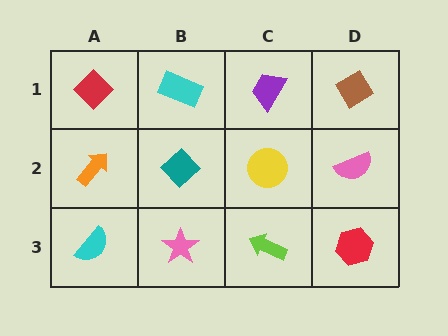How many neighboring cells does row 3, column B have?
3.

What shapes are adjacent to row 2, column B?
A cyan rectangle (row 1, column B), a pink star (row 3, column B), an orange arrow (row 2, column A), a yellow circle (row 2, column C).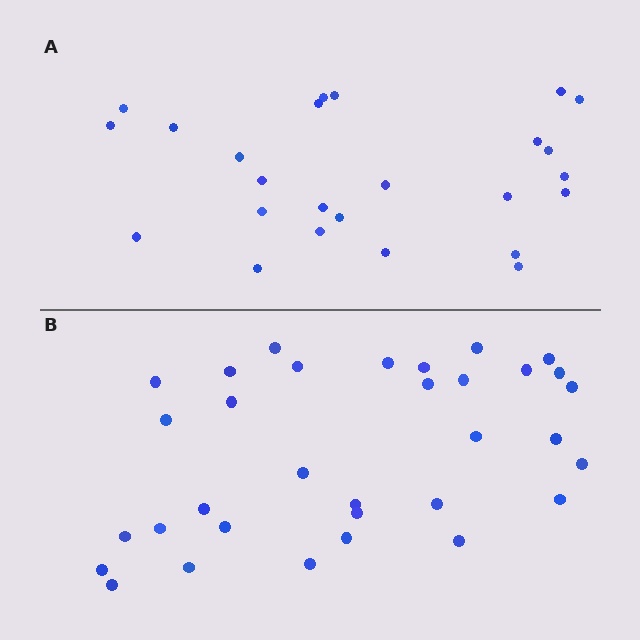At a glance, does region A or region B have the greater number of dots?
Region B (the bottom region) has more dots.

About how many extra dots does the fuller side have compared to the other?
Region B has roughly 8 or so more dots than region A.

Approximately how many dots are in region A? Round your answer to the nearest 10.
About 20 dots. (The exact count is 25, which rounds to 20.)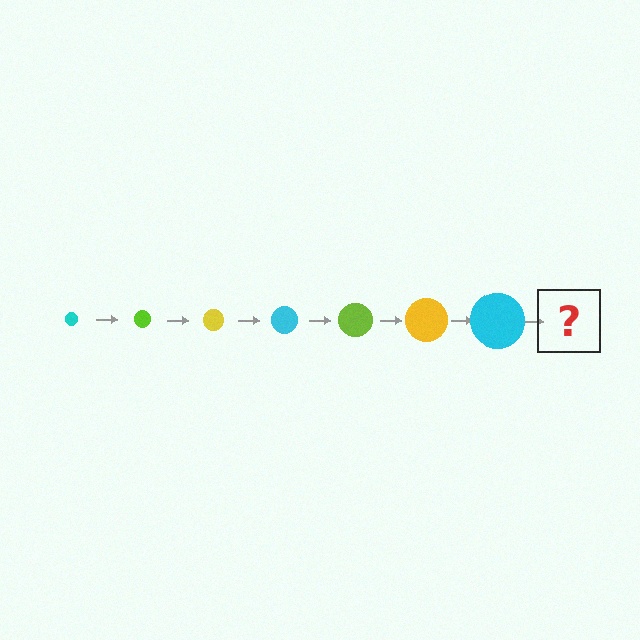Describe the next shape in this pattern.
It should be a lime circle, larger than the previous one.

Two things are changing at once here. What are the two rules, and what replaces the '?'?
The two rules are that the circle grows larger each step and the color cycles through cyan, lime, and yellow. The '?' should be a lime circle, larger than the previous one.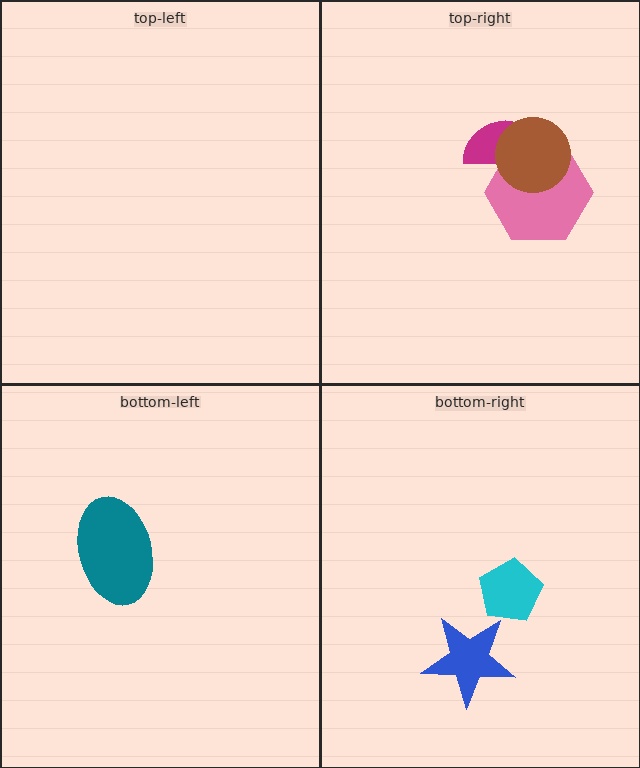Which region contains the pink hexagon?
The top-right region.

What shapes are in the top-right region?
The pink hexagon, the magenta semicircle, the brown circle.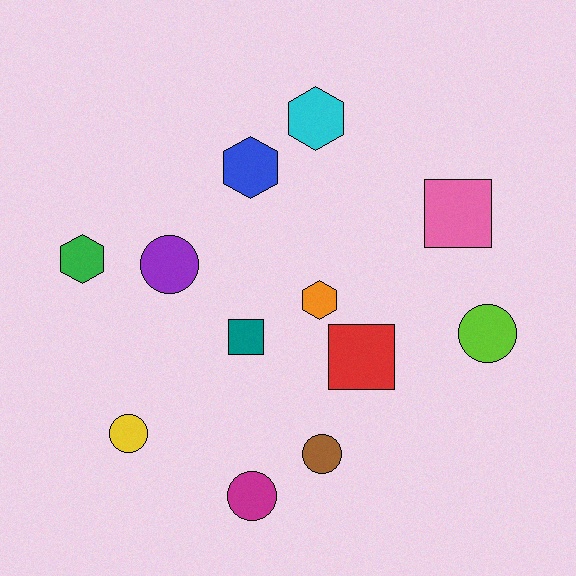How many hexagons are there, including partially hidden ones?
There are 4 hexagons.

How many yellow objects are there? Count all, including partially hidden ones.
There is 1 yellow object.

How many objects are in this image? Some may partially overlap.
There are 12 objects.